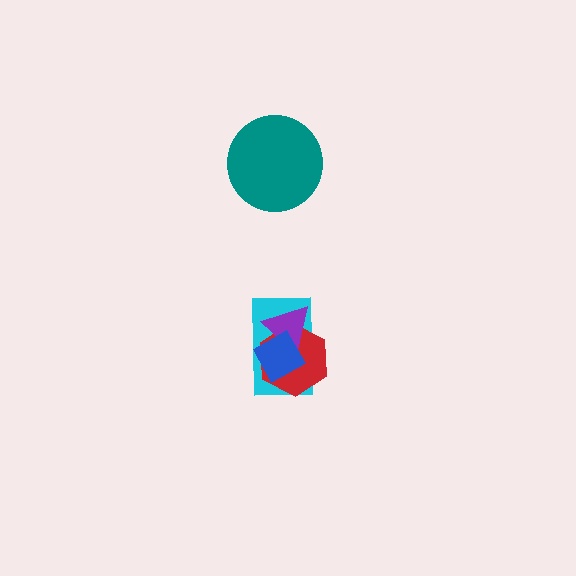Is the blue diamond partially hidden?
No, no other shape covers it.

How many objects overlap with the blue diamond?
3 objects overlap with the blue diamond.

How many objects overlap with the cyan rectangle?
3 objects overlap with the cyan rectangle.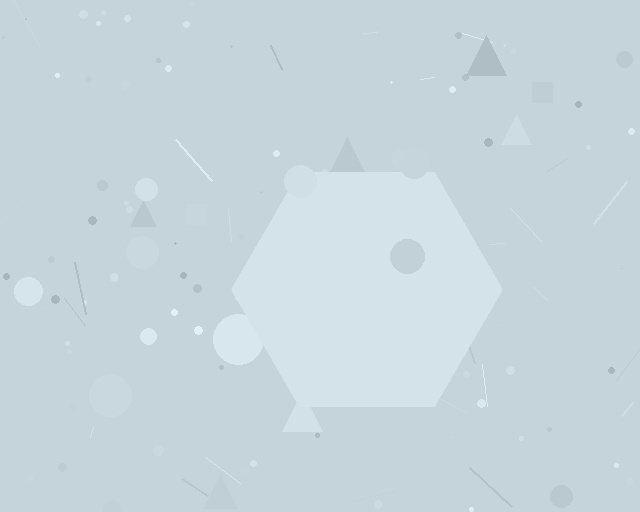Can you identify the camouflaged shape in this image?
The camouflaged shape is a hexagon.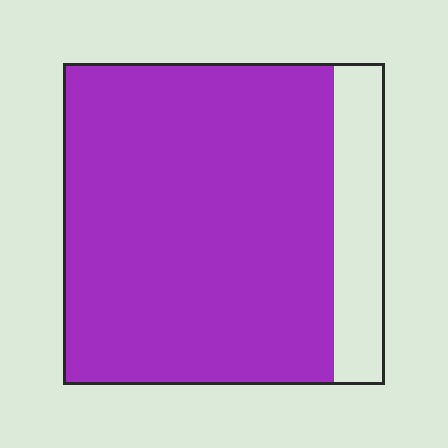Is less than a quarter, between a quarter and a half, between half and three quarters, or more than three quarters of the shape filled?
More than three quarters.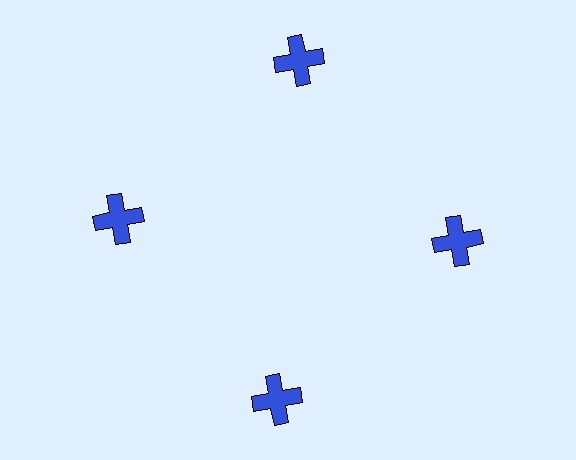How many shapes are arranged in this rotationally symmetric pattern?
There are 4 shapes, arranged in 4 groups of 1.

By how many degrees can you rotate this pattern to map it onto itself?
The pattern maps onto itself every 90 degrees of rotation.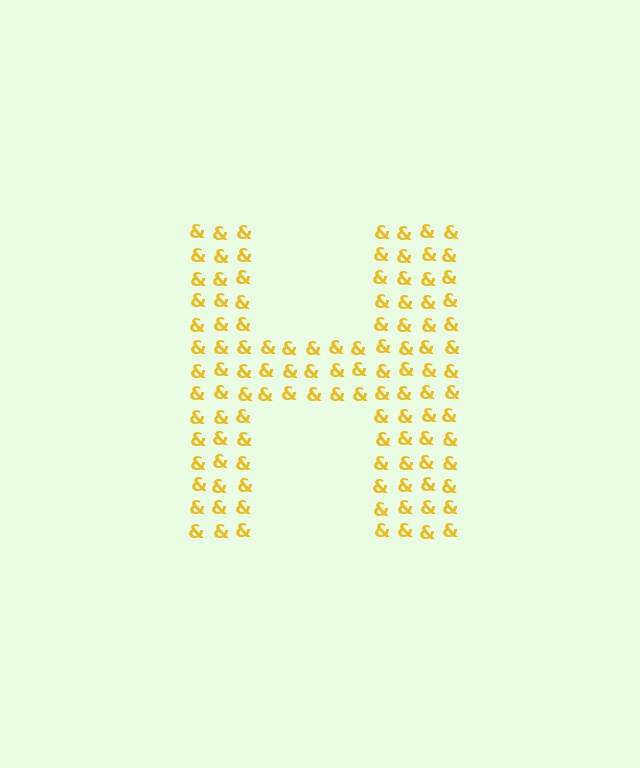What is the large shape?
The large shape is the letter H.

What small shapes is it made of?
It is made of small ampersands.